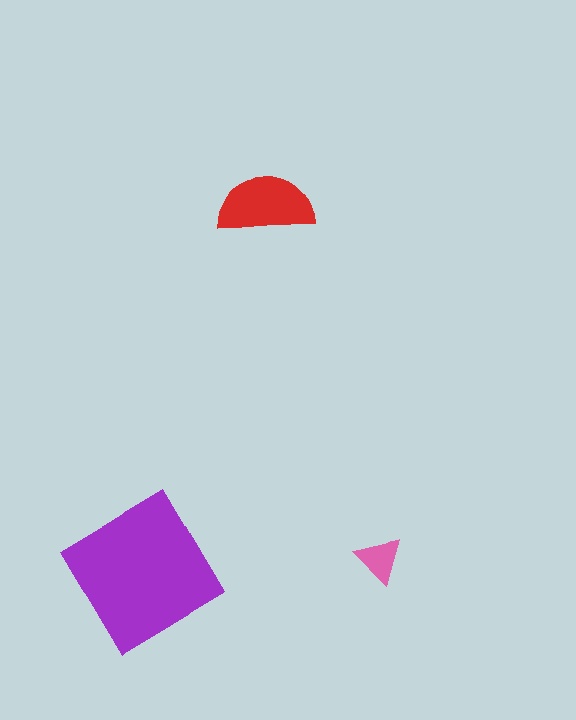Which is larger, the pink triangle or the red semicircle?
The red semicircle.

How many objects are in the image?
There are 3 objects in the image.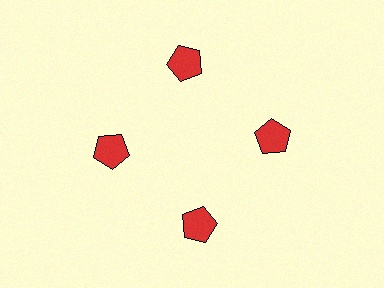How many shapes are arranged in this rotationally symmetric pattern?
There are 4 shapes, arranged in 4 groups of 1.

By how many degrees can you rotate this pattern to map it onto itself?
The pattern maps onto itself every 90 degrees of rotation.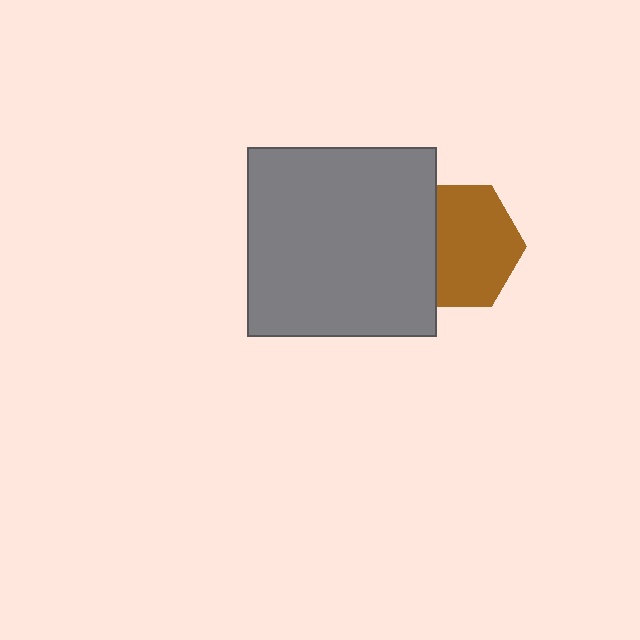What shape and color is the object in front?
The object in front is a gray square.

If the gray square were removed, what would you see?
You would see the complete brown hexagon.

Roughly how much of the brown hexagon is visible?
Most of it is visible (roughly 68%).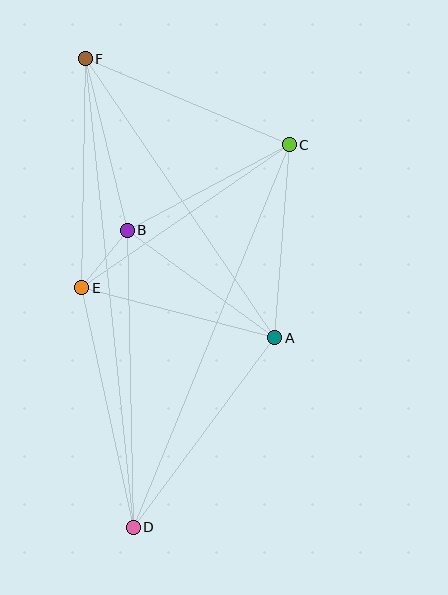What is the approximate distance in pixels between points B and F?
The distance between B and F is approximately 176 pixels.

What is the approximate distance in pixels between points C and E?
The distance between C and E is approximately 252 pixels.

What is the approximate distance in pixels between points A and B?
The distance between A and B is approximately 183 pixels.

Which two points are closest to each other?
Points B and E are closest to each other.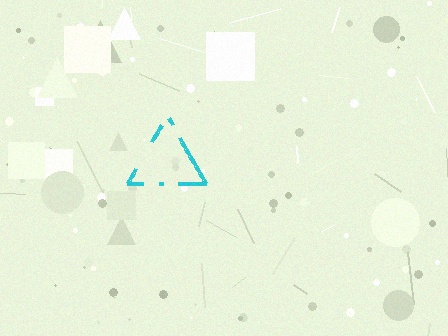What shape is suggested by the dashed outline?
The dashed outline suggests a triangle.